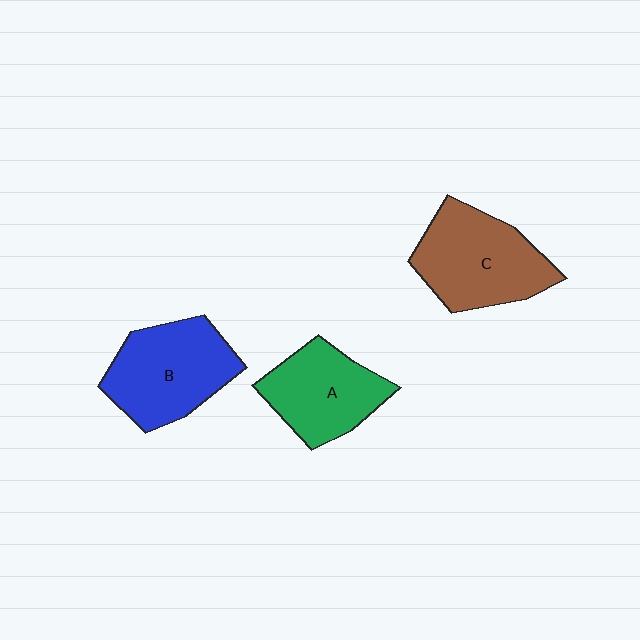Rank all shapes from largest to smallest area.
From largest to smallest: C (brown), B (blue), A (green).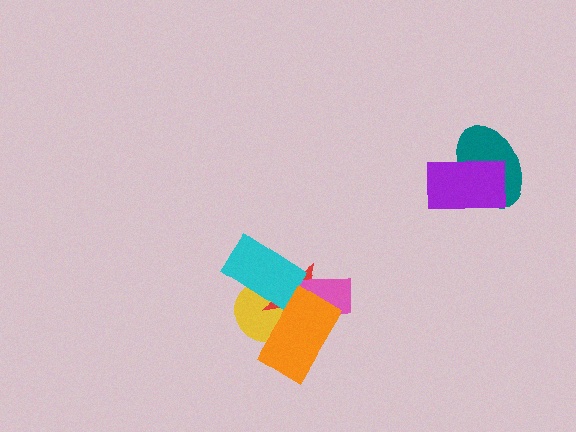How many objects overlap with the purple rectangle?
1 object overlaps with the purple rectangle.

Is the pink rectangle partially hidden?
Yes, it is partially covered by another shape.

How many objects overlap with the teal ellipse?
1 object overlaps with the teal ellipse.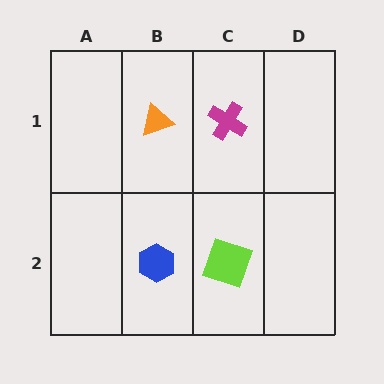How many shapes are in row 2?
2 shapes.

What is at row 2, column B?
A blue hexagon.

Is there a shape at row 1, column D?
No, that cell is empty.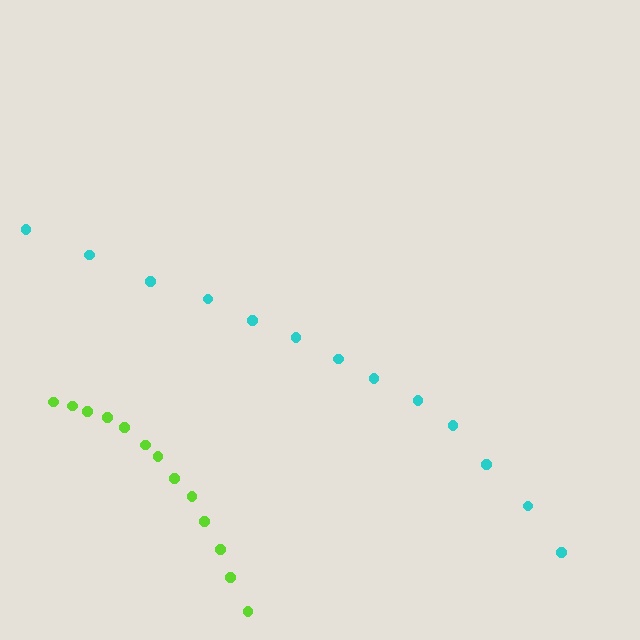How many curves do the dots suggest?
There are 2 distinct paths.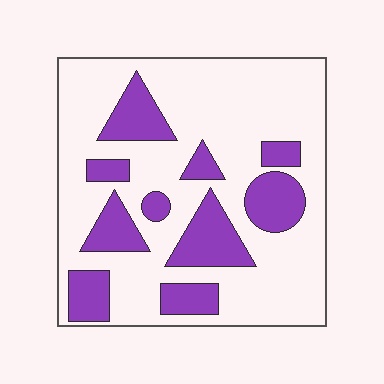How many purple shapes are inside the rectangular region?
10.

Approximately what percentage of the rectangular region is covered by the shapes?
Approximately 25%.